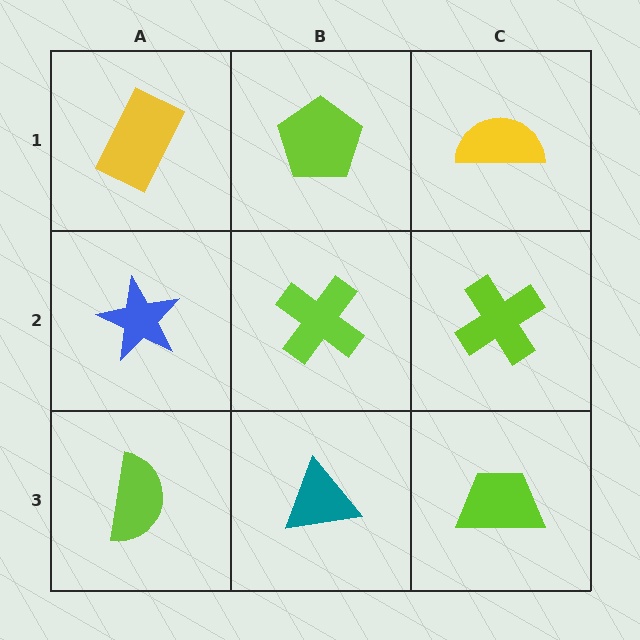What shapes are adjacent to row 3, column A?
A blue star (row 2, column A), a teal triangle (row 3, column B).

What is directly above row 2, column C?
A yellow semicircle.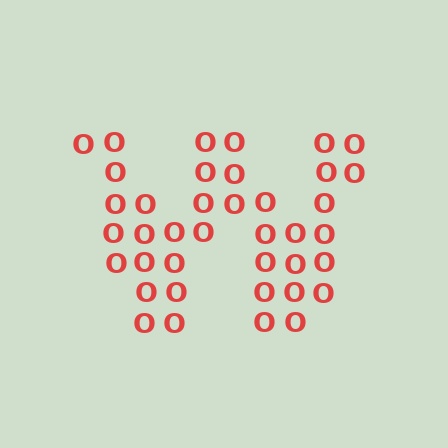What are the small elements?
The small elements are letter O's.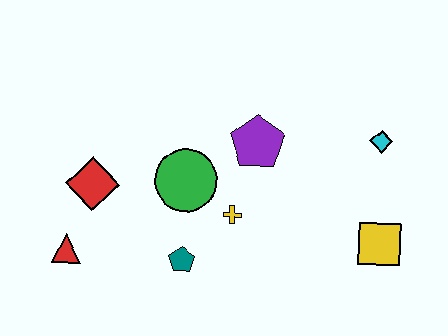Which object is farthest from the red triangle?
The cyan diamond is farthest from the red triangle.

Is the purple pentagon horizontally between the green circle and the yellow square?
Yes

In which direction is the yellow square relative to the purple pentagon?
The yellow square is to the right of the purple pentagon.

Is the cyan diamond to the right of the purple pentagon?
Yes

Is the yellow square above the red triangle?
Yes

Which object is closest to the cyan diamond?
The yellow square is closest to the cyan diamond.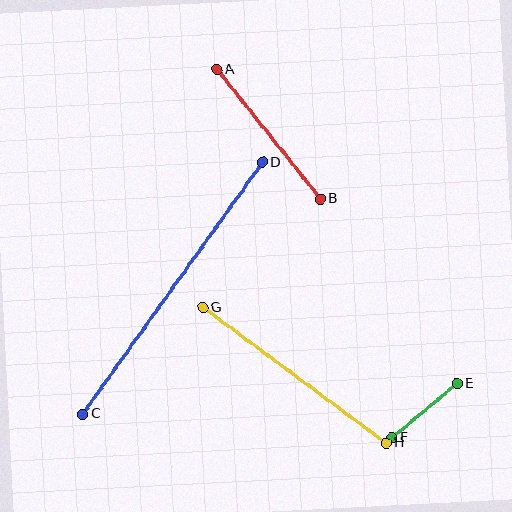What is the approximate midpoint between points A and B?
The midpoint is at approximately (268, 134) pixels.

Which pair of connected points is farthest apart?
Points C and D are farthest apart.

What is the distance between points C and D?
The distance is approximately 309 pixels.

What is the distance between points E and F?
The distance is approximately 84 pixels.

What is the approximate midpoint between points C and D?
The midpoint is at approximately (173, 288) pixels.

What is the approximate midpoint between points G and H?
The midpoint is at approximately (294, 375) pixels.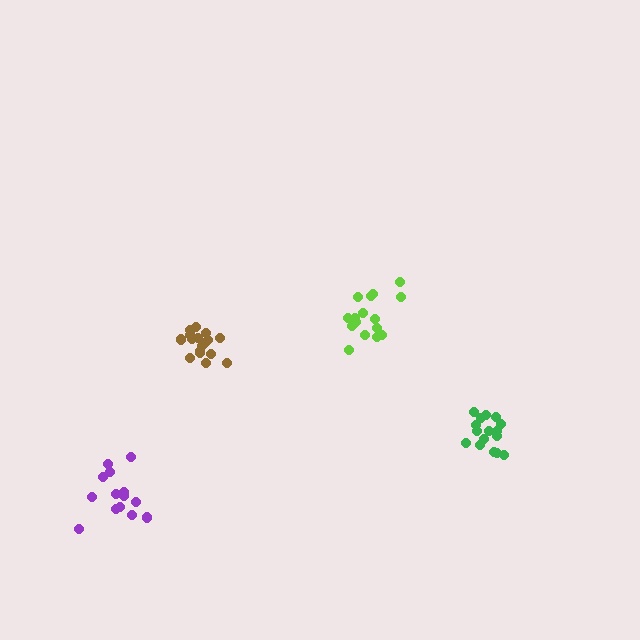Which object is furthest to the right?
The green cluster is rightmost.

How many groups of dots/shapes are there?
There are 4 groups.